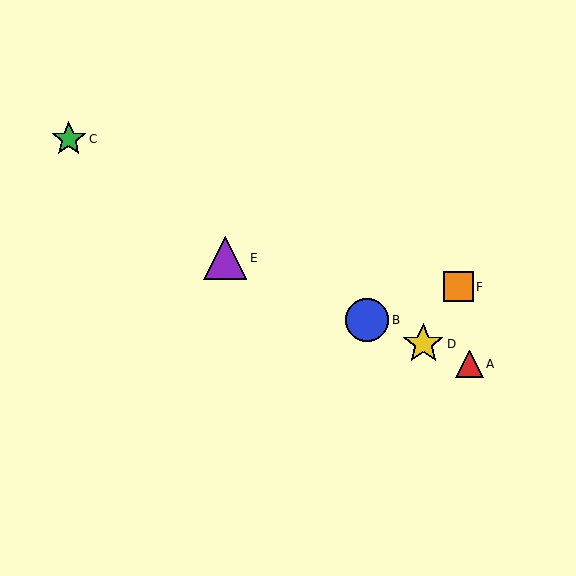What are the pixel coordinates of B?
Object B is at (367, 320).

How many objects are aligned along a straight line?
4 objects (A, B, D, E) are aligned along a straight line.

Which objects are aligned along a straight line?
Objects A, B, D, E are aligned along a straight line.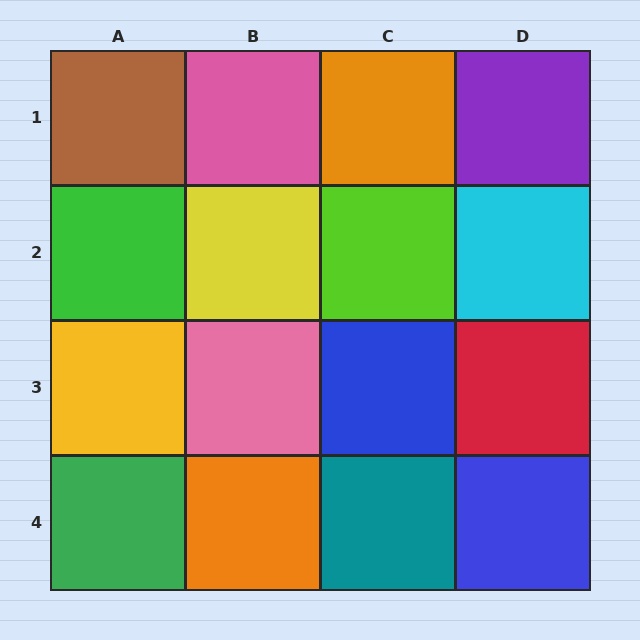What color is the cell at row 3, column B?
Pink.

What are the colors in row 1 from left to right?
Brown, pink, orange, purple.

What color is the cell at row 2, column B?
Yellow.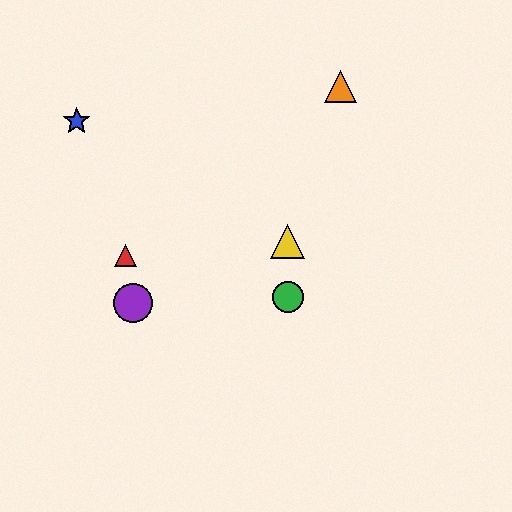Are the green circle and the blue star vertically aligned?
No, the green circle is at x≈288 and the blue star is at x≈77.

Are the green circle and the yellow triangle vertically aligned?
Yes, both are at x≈288.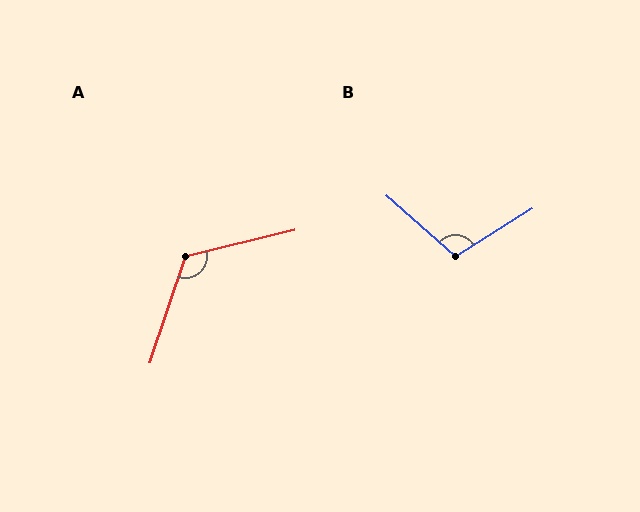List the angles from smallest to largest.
B (106°), A (122°).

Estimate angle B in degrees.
Approximately 106 degrees.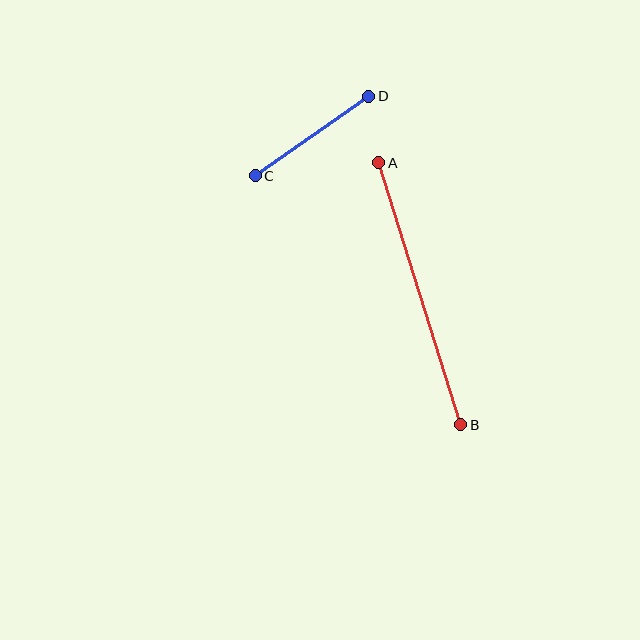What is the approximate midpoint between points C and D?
The midpoint is at approximately (312, 136) pixels.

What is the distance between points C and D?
The distance is approximately 138 pixels.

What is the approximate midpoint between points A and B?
The midpoint is at approximately (420, 294) pixels.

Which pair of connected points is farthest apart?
Points A and B are farthest apart.